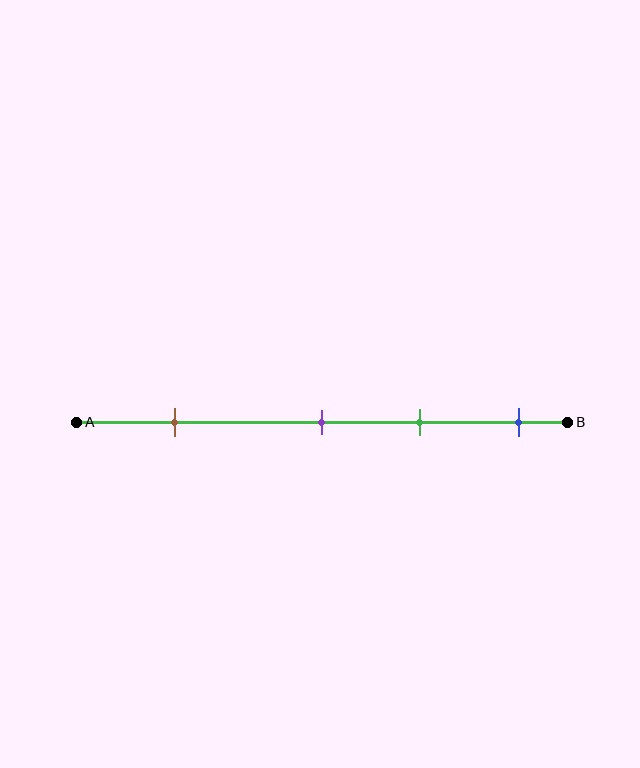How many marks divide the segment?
There are 4 marks dividing the segment.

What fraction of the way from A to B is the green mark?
The green mark is approximately 70% (0.7) of the way from A to B.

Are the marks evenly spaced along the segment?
No, the marks are not evenly spaced.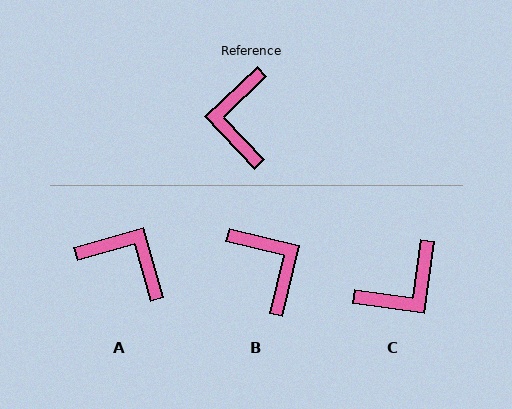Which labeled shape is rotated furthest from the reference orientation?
B, about 148 degrees away.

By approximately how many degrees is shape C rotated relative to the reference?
Approximately 128 degrees counter-clockwise.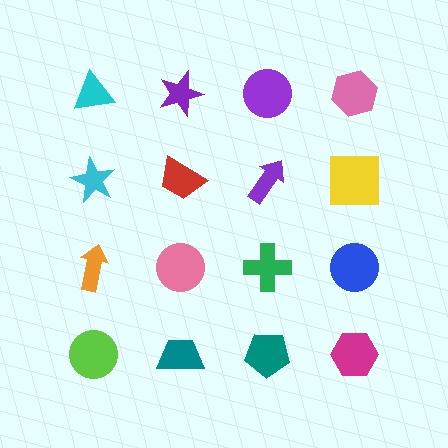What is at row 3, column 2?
A pink circle.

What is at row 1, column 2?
A purple star.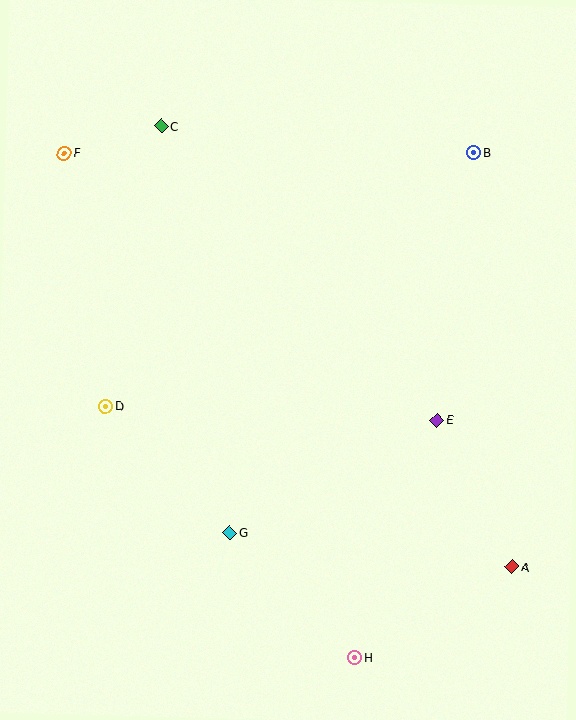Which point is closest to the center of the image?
Point E at (437, 420) is closest to the center.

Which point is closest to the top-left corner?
Point F is closest to the top-left corner.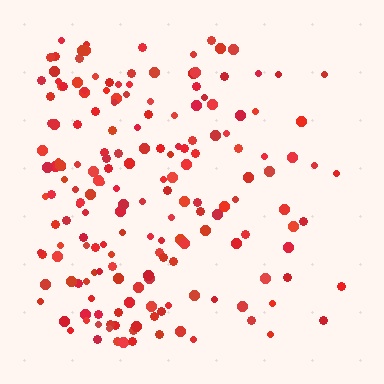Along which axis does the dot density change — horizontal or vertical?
Horizontal.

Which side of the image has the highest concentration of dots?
The left.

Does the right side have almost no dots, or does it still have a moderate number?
Still a moderate number, just noticeably fewer than the left.